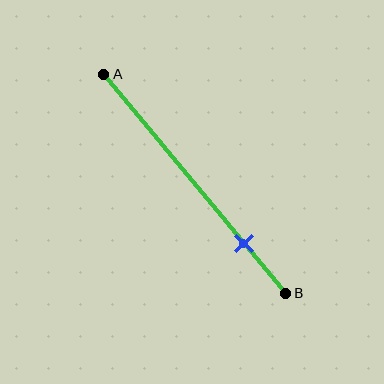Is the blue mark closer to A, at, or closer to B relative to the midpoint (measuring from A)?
The blue mark is closer to point B than the midpoint of segment AB.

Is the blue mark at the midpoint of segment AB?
No, the mark is at about 75% from A, not at the 50% midpoint.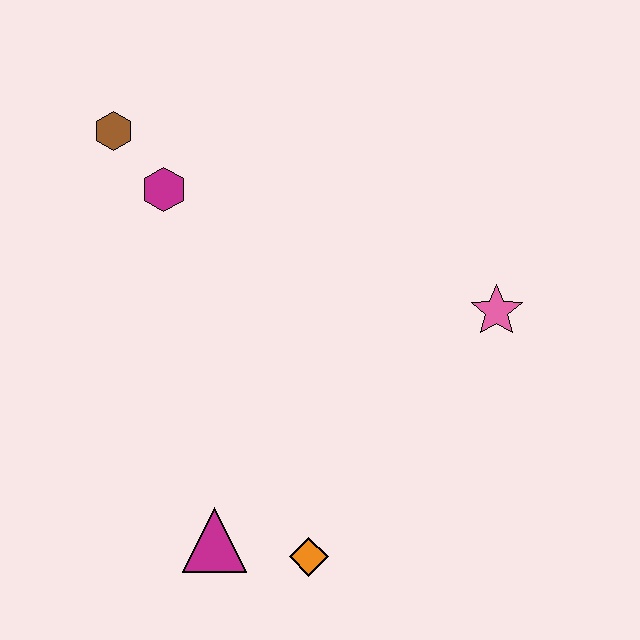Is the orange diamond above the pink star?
No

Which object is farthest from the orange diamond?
The brown hexagon is farthest from the orange diamond.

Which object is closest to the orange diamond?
The magenta triangle is closest to the orange diamond.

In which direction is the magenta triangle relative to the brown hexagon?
The magenta triangle is below the brown hexagon.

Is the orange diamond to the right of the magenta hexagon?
Yes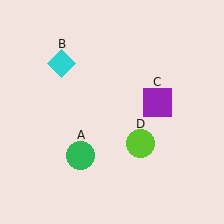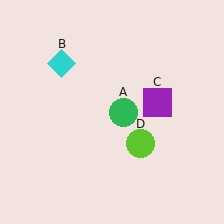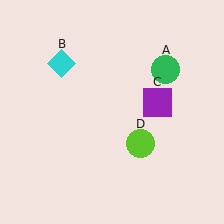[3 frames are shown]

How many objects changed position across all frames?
1 object changed position: green circle (object A).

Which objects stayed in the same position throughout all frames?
Cyan diamond (object B) and purple square (object C) and lime circle (object D) remained stationary.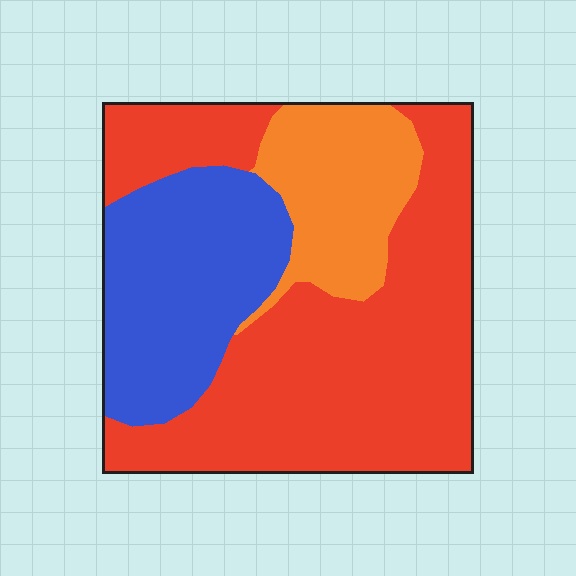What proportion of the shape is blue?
Blue takes up about one quarter (1/4) of the shape.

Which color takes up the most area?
Red, at roughly 55%.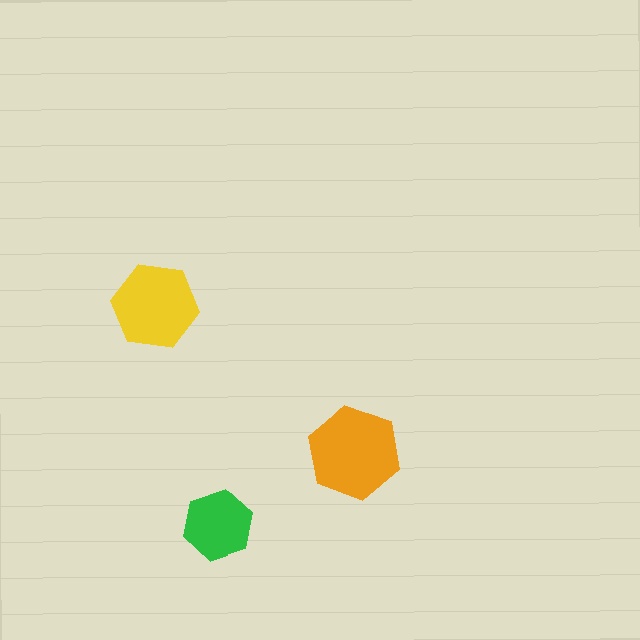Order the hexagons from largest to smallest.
the orange one, the yellow one, the green one.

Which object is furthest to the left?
The yellow hexagon is leftmost.